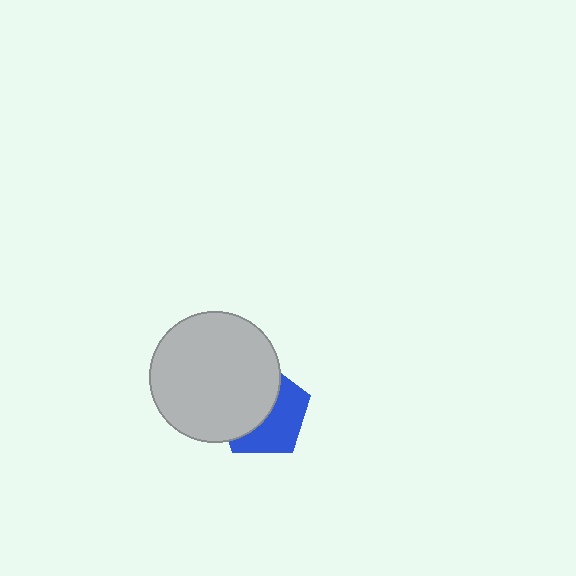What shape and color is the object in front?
The object in front is a light gray circle.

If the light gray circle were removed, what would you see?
You would see the complete blue pentagon.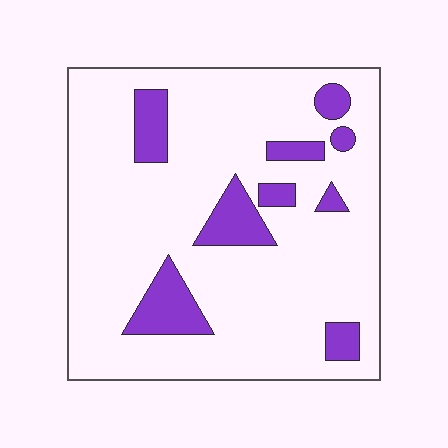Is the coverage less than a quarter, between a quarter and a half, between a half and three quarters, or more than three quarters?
Less than a quarter.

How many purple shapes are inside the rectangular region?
9.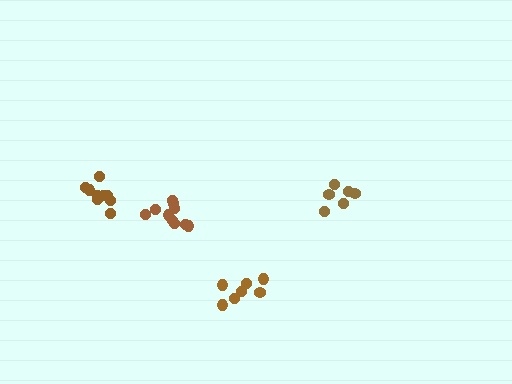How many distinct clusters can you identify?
There are 4 distinct clusters.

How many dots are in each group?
Group 1: 7 dots, Group 2: 6 dots, Group 3: 10 dots, Group 4: 10 dots (33 total).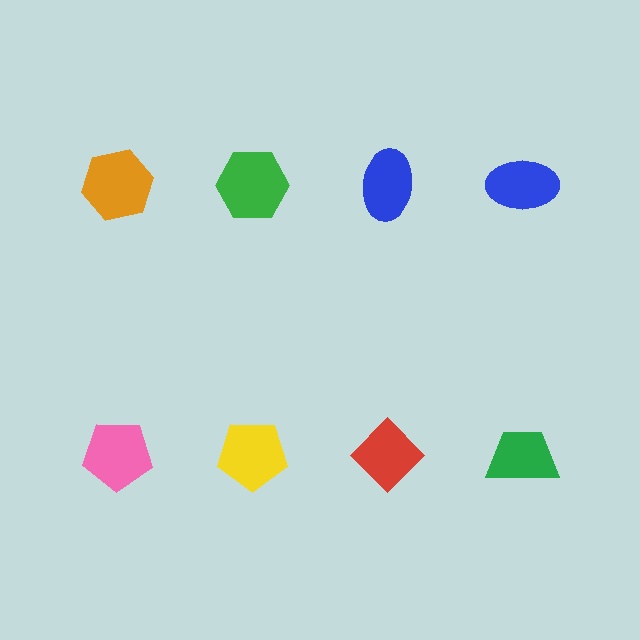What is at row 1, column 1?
An orange hexagon.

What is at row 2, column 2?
A yellow pentagon.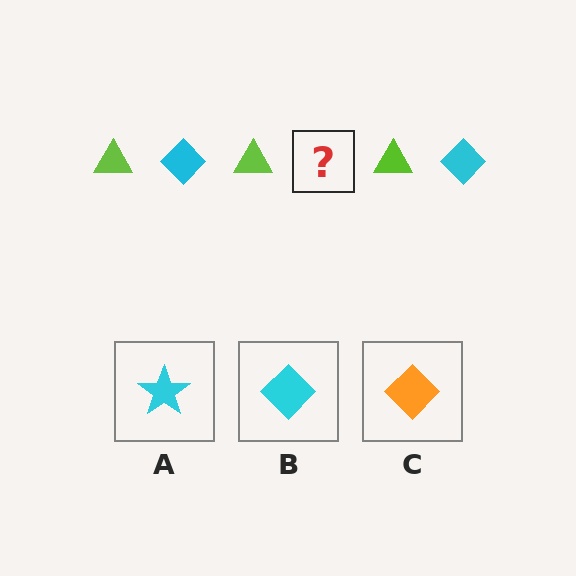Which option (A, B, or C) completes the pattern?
B.